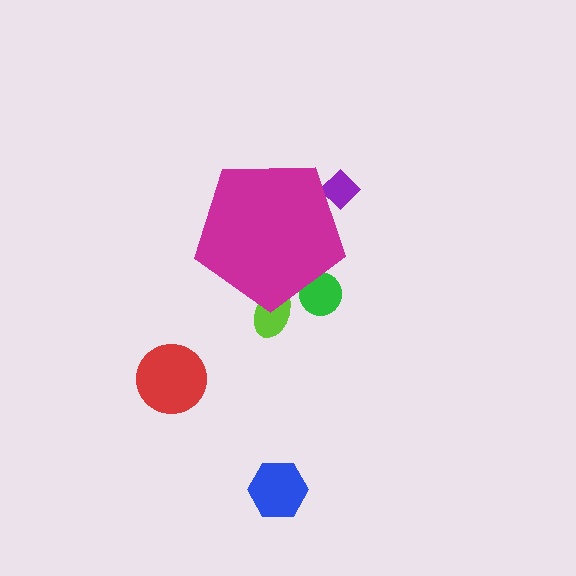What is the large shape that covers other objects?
A magenta pentagon.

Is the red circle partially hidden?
No, the red circle is fully visible.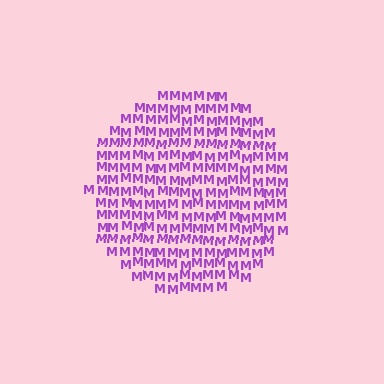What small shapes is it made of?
It is made of small letter M's.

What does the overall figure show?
The overall figure shows a circle.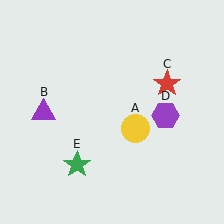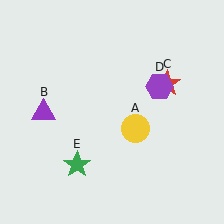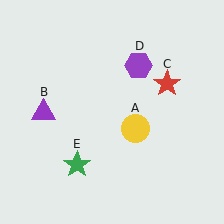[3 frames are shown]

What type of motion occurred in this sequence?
The purple hexagon (object D) rotated counterclockwise around the center of the scene.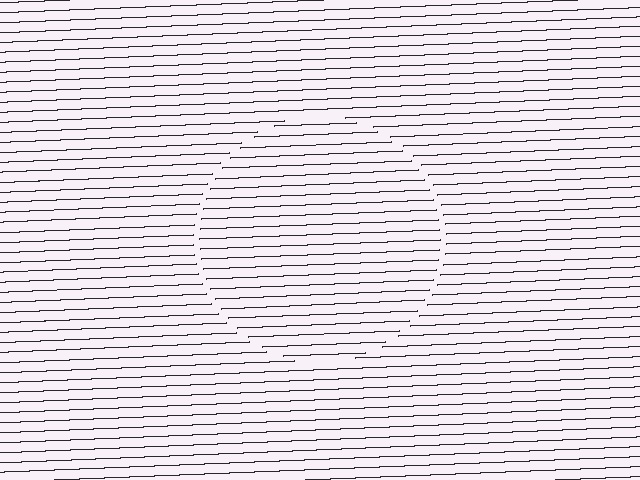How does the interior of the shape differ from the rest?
The interior of the shape contains the same grating, shifted by half a period — the contour is defined by the phase discontinuity where line-ends from the inner and outer gratings abut.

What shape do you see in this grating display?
An illusory circle. The interior of the shape contains the same grating, shifted by half a period — the contour is defined by the phase discontinuity where line-ends from the inner and outer gratings abut.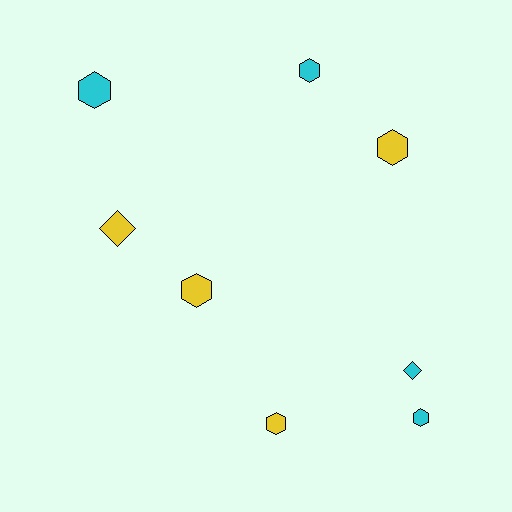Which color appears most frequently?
Yellow, with 4 objects.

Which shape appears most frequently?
Hexagon, with 6 objects.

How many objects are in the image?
There are 8 objects.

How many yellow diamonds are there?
There is 1 yellow diamond.